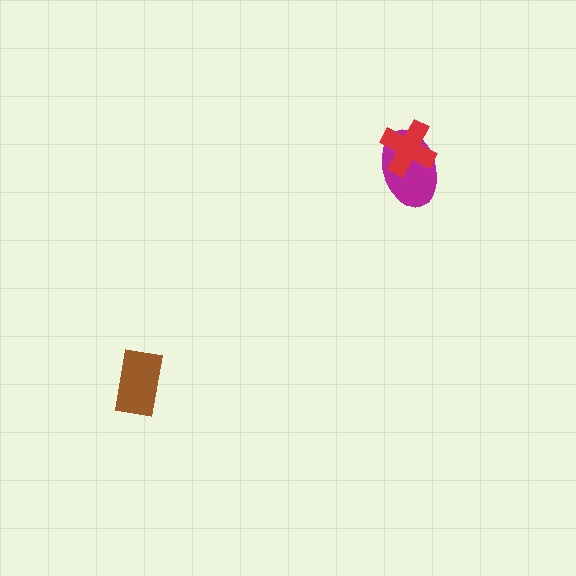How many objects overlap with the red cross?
1 object overlaps with the red cross.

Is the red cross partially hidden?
No, no other shape covers it.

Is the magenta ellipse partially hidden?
Yes, it is partially covered by another shape.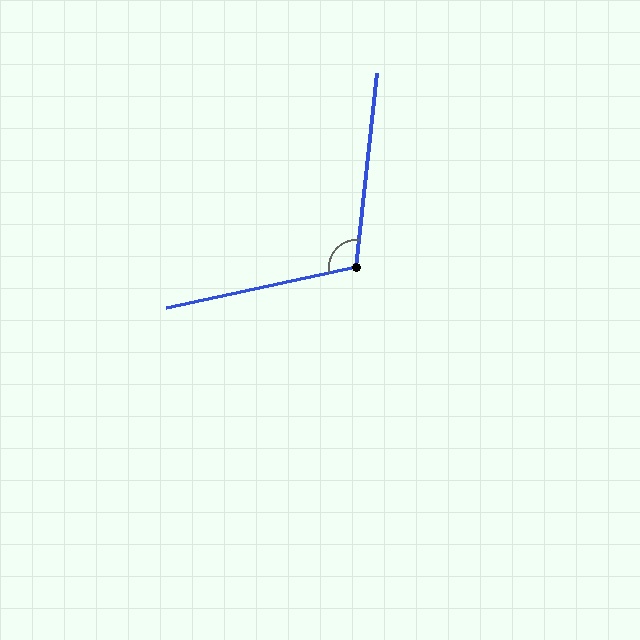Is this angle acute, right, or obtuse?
It is obtuse.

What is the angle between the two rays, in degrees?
Approximately 108 degrees.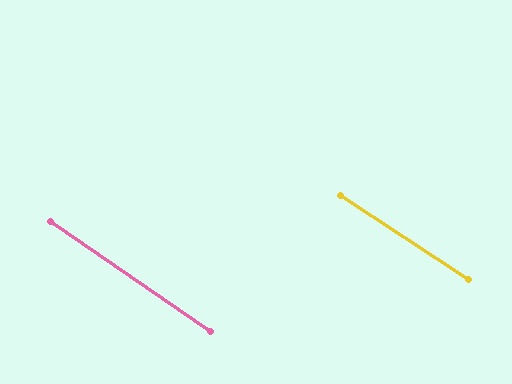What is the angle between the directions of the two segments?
Approximately 1 degree.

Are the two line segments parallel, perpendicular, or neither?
Parallel — their directions differ by only 1.4°.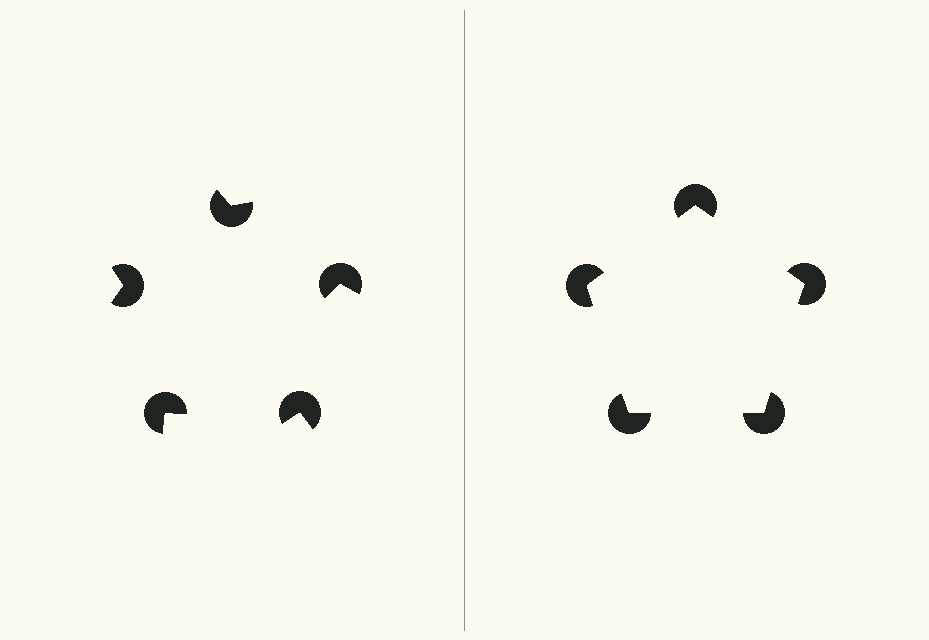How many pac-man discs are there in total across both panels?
10 — 5 on each side.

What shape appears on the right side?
An illusory pentagon.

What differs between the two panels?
The pac-man discs are positioned identically on both sides; only the wedge orientations differ. On the right they align to a pentagon; on the left they are misaligned.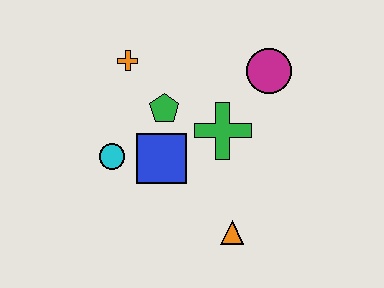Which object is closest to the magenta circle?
The green cross is closest to the magenta circle.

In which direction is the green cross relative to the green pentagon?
The green cross is to the right of the green pentagon.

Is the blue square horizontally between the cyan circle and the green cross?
Yes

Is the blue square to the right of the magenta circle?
No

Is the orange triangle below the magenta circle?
Yes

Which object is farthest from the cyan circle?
The magenta circle is farthest from the cyan circle.